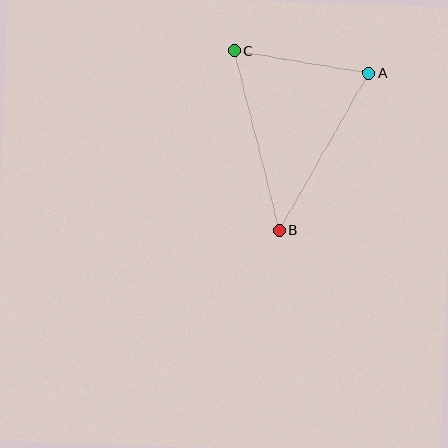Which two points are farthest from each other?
Points B and C are farthest from each other.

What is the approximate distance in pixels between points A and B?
The distance between A and B is approximately 181 pixels.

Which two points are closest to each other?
Points A and C are closest to each other.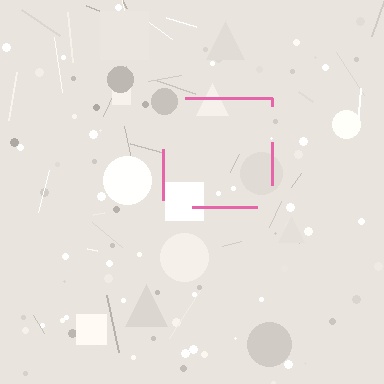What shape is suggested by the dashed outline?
The dashed outline suggests a square.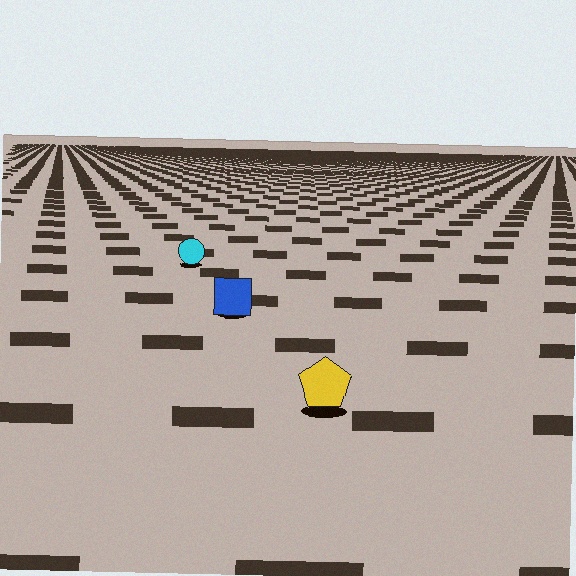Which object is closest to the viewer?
The yellow pentagon is closest. The texture marks near it are larger and more spread out.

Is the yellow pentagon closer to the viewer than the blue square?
Yes. The yellow pentagon is closer — you can tell from the texture gradient: the ground texture is coarser near it.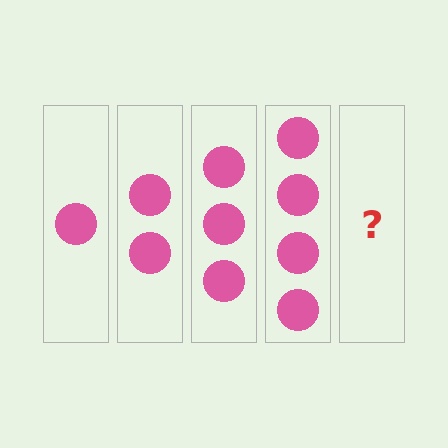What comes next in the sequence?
The next element should be 5 circles.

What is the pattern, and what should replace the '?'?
The pattern is that each step adds one more circle. The '?' should be 5 circles.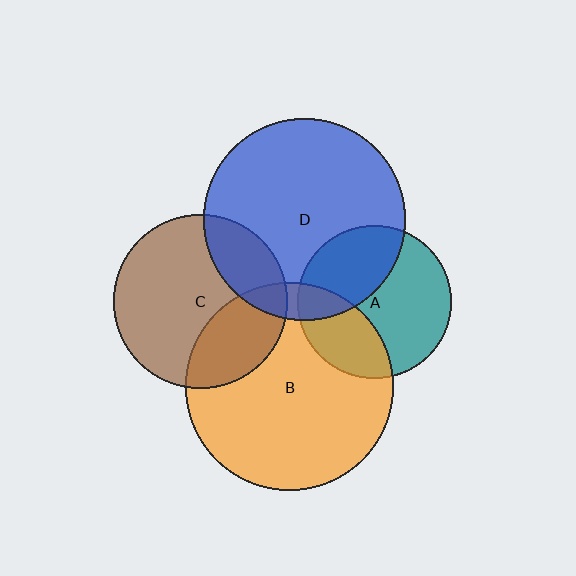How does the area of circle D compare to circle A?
Approximately 1.7 times.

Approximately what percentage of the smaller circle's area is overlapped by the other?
Approximately 30%.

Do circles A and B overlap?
Yes.